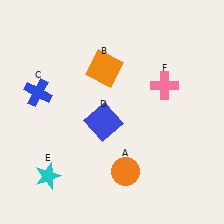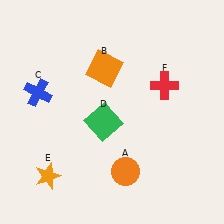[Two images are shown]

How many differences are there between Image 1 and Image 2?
There are 3 differences between the two images.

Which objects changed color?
D changed from blue to green. E changed from cyan to orange. F changed from pink to red.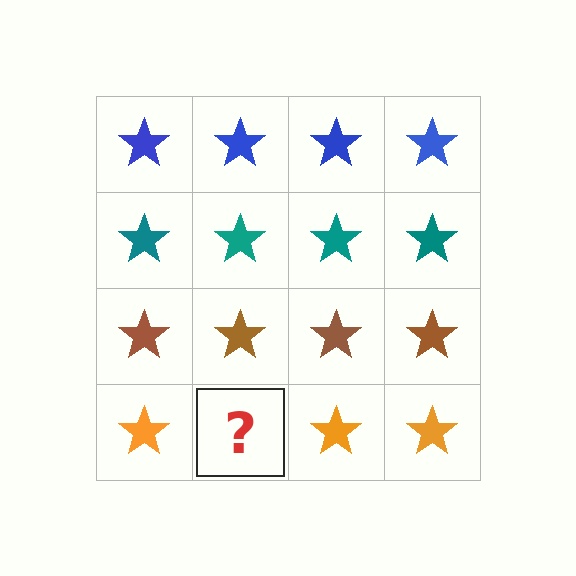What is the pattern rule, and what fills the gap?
The rule is that each row has a consistent color. The gap should be filled with an orange star.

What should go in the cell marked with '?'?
The missing cell should contain an orange star.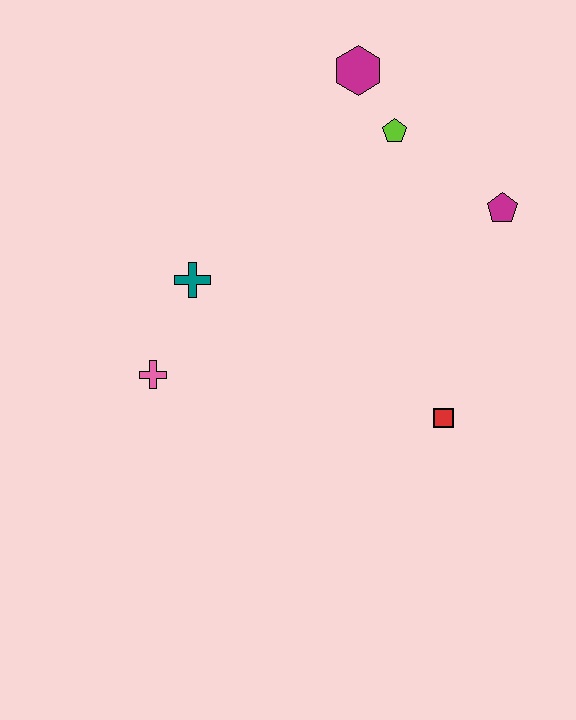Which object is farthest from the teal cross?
The magenta pentagon is farthest from the teal cross.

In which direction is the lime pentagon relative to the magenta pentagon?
The lime pentagon is to the left of the magenta pentagon.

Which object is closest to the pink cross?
The teal cross is closest to the pink cross.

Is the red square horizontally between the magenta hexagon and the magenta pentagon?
Yes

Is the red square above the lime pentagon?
No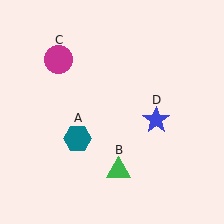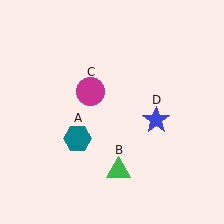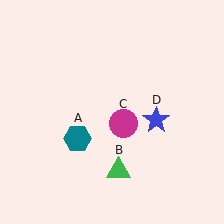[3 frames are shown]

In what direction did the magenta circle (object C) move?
The magenta circle (object C) moved down and to the right.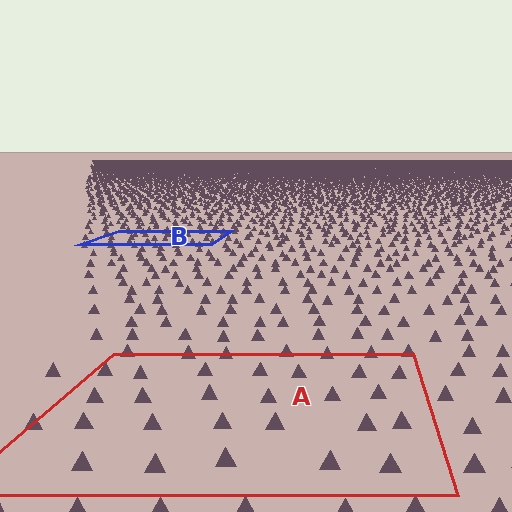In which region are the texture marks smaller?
The texture marks are smaller in region B, because it is farther away.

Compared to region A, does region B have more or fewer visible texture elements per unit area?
Region B has more texture elements per unit area — they are packed more densely because it is farther away.